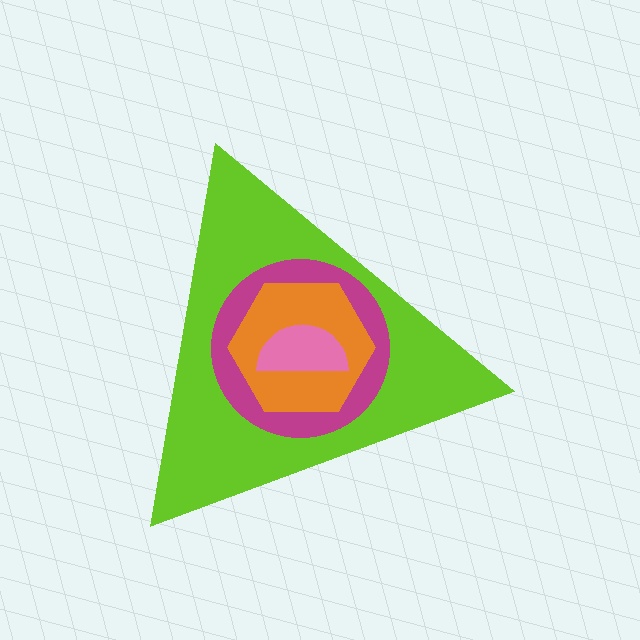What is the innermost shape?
The pink semicircle.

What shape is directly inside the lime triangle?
The magenta circle.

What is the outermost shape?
The lime triangle.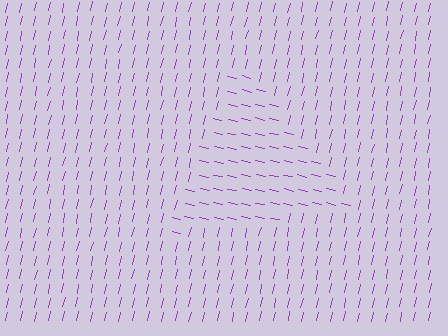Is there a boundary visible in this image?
Yes, there is a texture boundary formed by a change in line orientation.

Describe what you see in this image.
The image is filled with small purple line segments. A triangle region in the image has lines oriented differently from the surrounding lines, creating a visible texture boundary.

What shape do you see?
I see a triangle.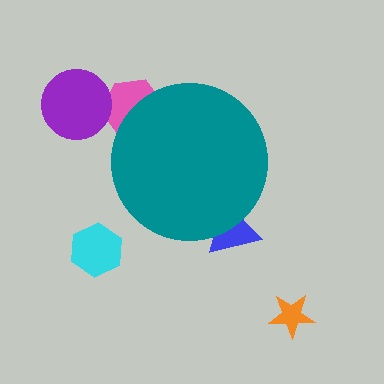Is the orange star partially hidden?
No, the orange star is fully visible.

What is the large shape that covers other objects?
A teal circle.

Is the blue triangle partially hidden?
Yes, the blue triangle is partially hidden behind the teal circle.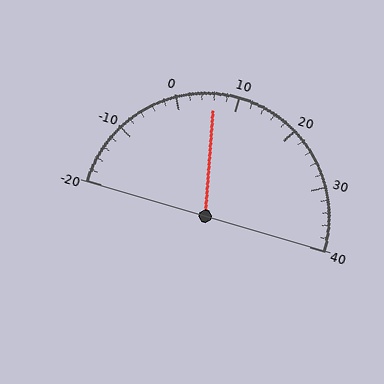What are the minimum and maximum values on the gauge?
The gauge ranges from -20 to 40.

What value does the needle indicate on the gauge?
The needle indicates approximately 6.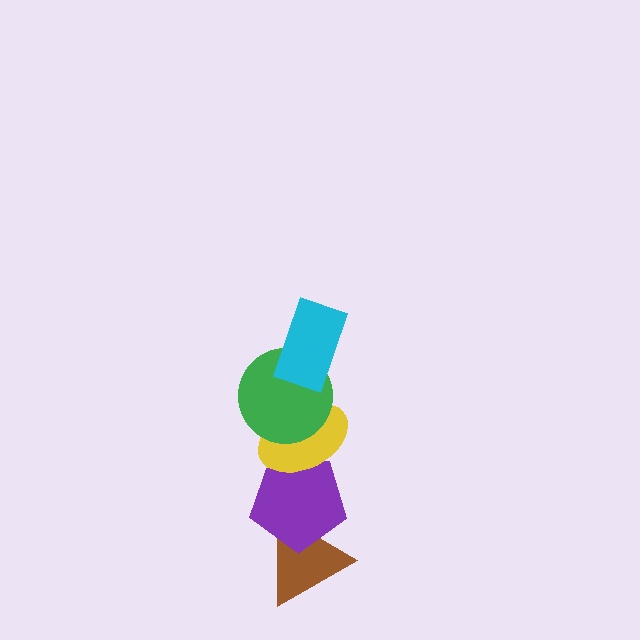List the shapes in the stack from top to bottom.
From top to bottom: the cyan rectangle, the green circle, the yellow ellipse, the purple pentagon, the brown triangle.